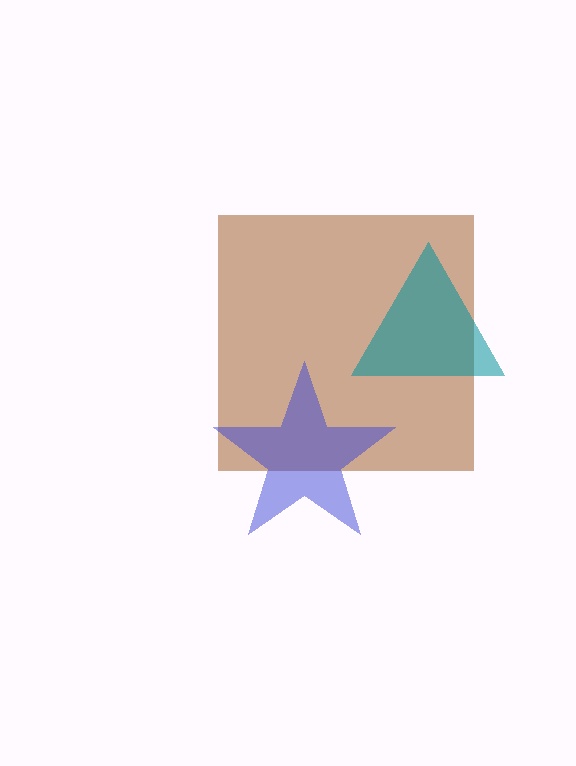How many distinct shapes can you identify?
There are 3 distinct shapes: a brown square, a teal triangle, a blue star.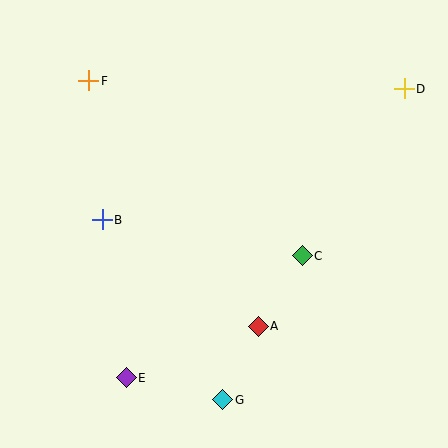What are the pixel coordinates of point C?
Point C is at (302, 256).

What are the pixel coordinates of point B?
Point B is at (102, 220).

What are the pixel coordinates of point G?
Point G is at (223, 400).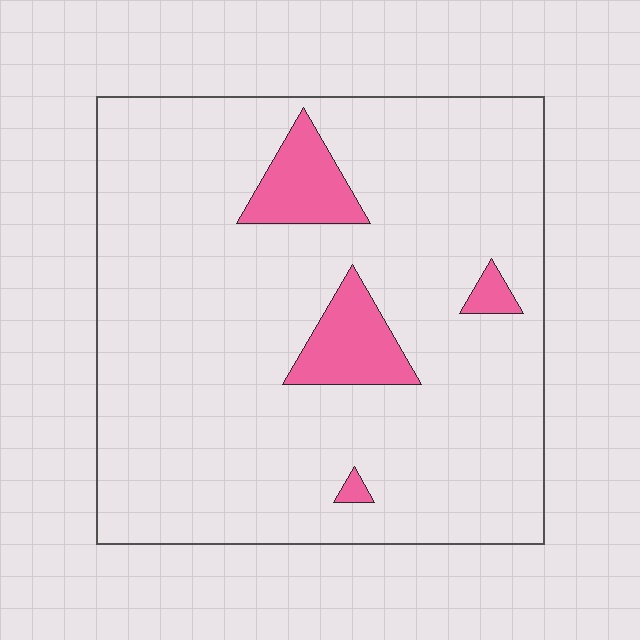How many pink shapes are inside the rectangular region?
4.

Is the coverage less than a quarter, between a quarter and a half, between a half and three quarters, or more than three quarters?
Less than a quarter.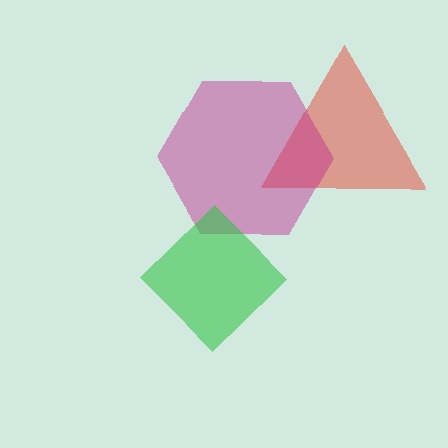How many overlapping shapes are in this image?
There are 3 overlapping shapes in the image.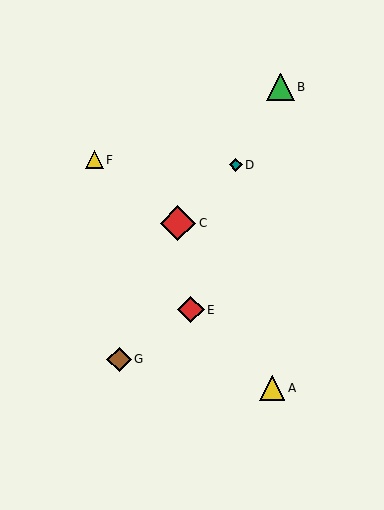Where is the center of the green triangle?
The center of the green triangle is at (280, 87).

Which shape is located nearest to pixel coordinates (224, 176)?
The teal diamond (labeled D) at (236, 165) is nearest to that location.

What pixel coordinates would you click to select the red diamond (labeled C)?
Click at (178, 223) to select the red diamond C.